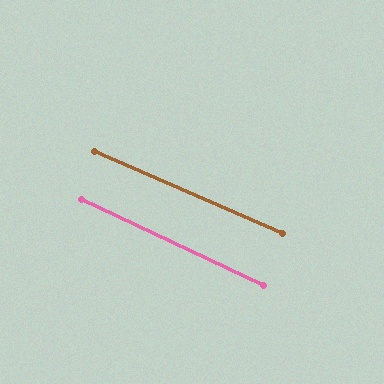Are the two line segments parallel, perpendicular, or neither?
Parallel — their directions differ by only 1.8°.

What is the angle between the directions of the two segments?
Approximately 2 degrees.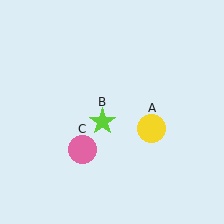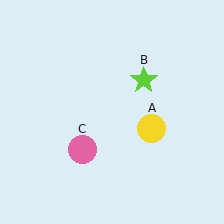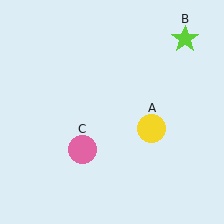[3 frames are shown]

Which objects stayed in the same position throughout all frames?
Yellow circle (object A) and pink circle (object C) remained stationary.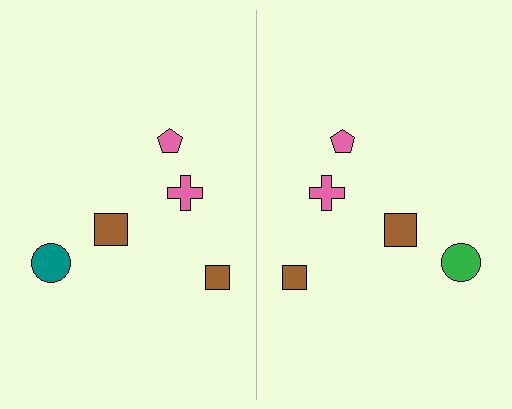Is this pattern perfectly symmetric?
No, the pattern is not perfectly symmetric. The green circle on the right side breaks the symmetry — its mirror counterpart is teal.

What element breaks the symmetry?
The green circle on the right side breaks the symmetry — its mirror counterpart is teal.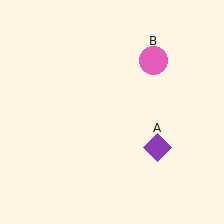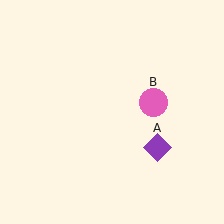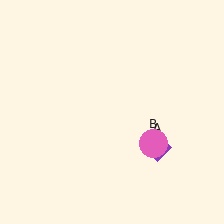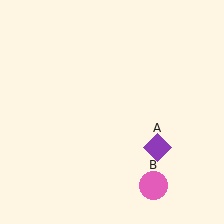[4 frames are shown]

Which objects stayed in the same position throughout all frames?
Purple diamond (object A) remained stationary.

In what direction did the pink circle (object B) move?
The pink circle (object B) moved down.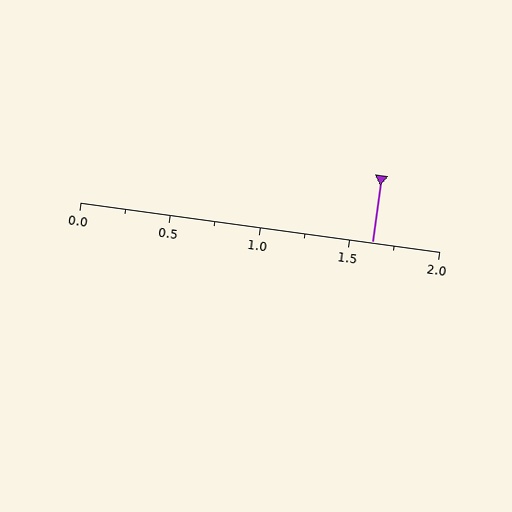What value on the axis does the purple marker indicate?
The marker indicates approximately 1.62.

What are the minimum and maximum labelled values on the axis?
The axis runs from 0.0 to 2.0.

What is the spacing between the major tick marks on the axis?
The major ticks are spaced 0.5 apart.